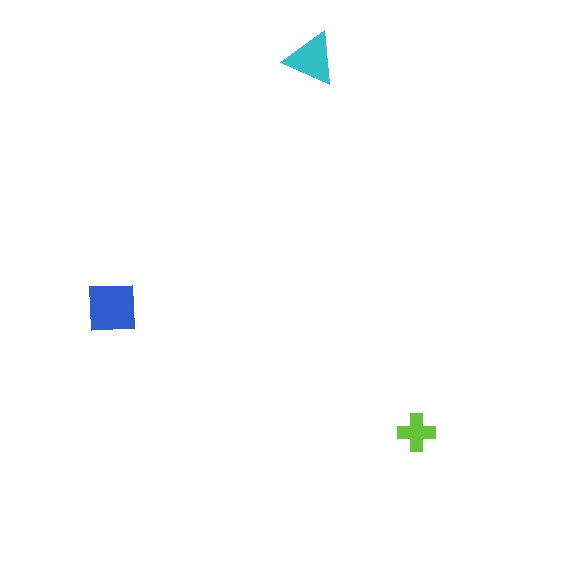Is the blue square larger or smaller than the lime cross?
Larger.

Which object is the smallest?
The lime cross.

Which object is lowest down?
The lime cross is bottommost.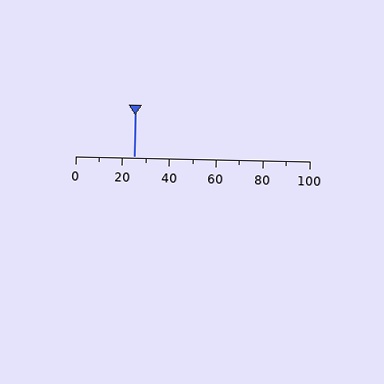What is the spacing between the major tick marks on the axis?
The major ticks are spaced 20 apart.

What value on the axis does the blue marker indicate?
The marker indicates approximately 25.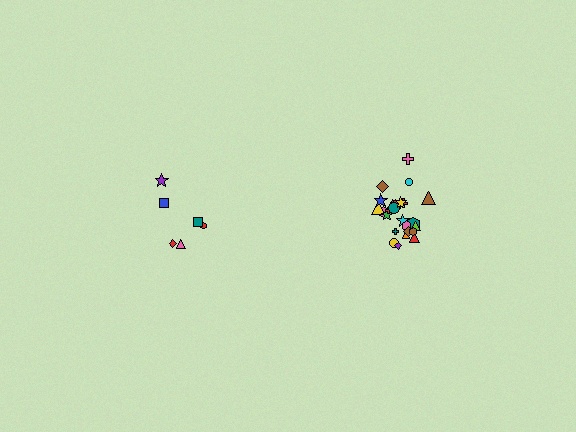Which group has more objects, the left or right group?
The right group.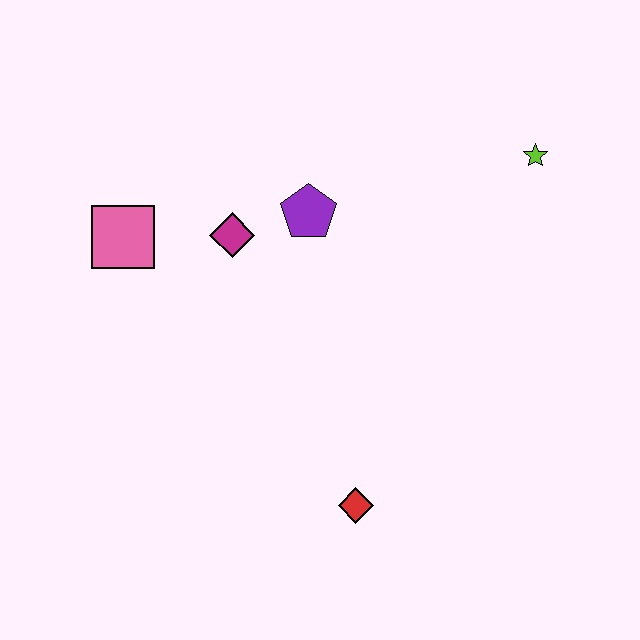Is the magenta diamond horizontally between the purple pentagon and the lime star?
No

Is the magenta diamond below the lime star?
Yes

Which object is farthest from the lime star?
The pink square is farthest from the lime star.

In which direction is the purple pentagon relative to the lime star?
The purple pentagon is to the left of the lime star.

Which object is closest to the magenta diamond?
The purple pentagon is closest to the magenta diamond.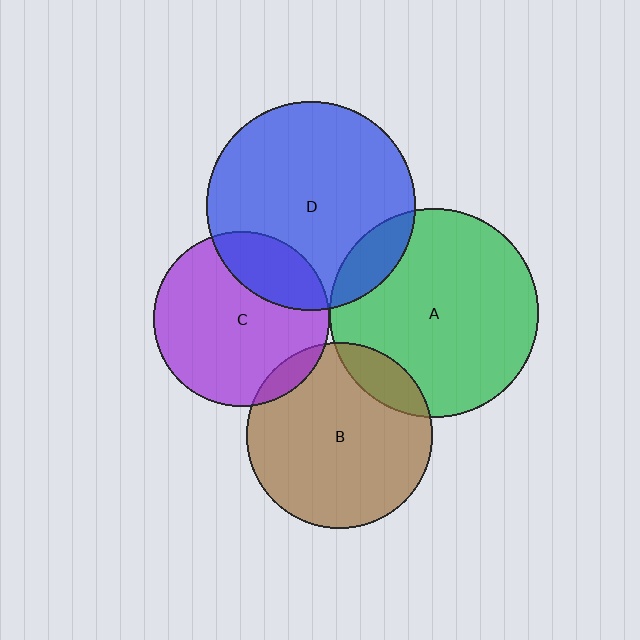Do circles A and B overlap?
Yes.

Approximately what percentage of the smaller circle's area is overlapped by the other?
Approximately 15%.